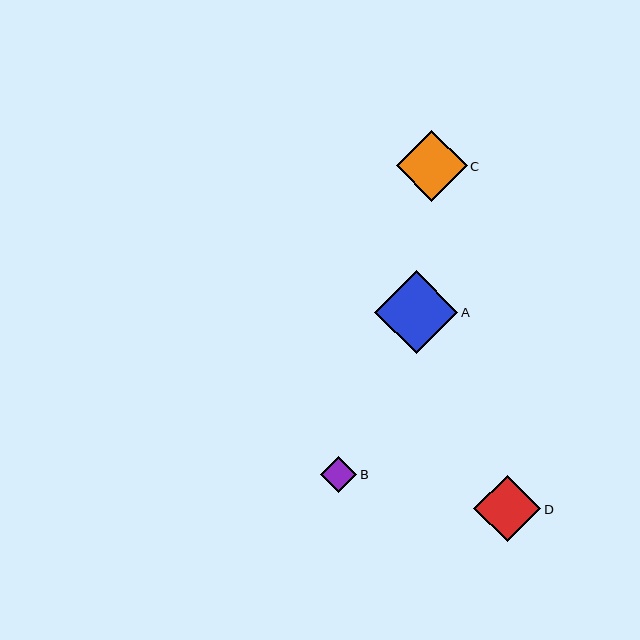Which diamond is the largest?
Diamond A is the largest with a size of approximately 83 pixels.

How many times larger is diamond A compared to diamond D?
Diamond A is approximately 1.2 times the size of diamond D.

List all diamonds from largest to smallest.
From largest to smallest: A, C, D, B.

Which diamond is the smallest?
Diamond B is the smallest with a size of approximately 36 pixels.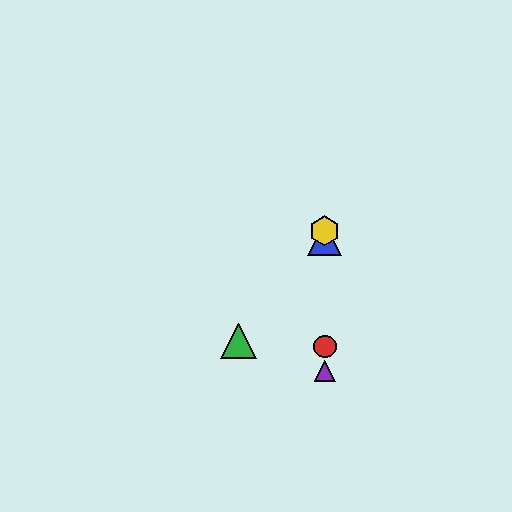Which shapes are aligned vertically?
The red circle, the blue triangle, the yellow hexagon, the purple triangle are aligned vertically.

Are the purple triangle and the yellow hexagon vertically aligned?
Yes, both are at x≈325.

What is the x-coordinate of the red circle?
The red circle is at x≈325.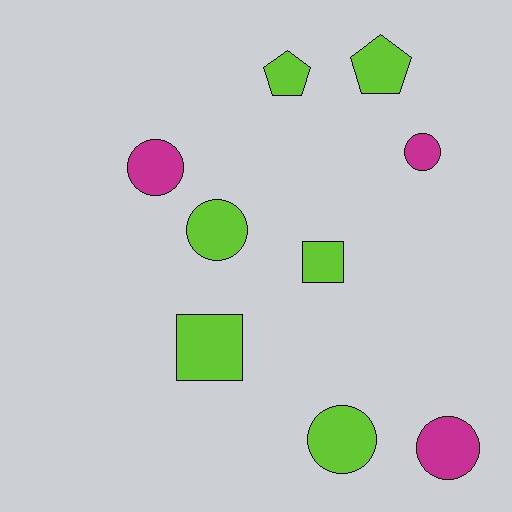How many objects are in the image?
There are 9 objects.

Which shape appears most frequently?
Circle, with 5 objects.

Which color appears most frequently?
Lime, with 6 objects.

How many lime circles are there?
There are 2 lime circles.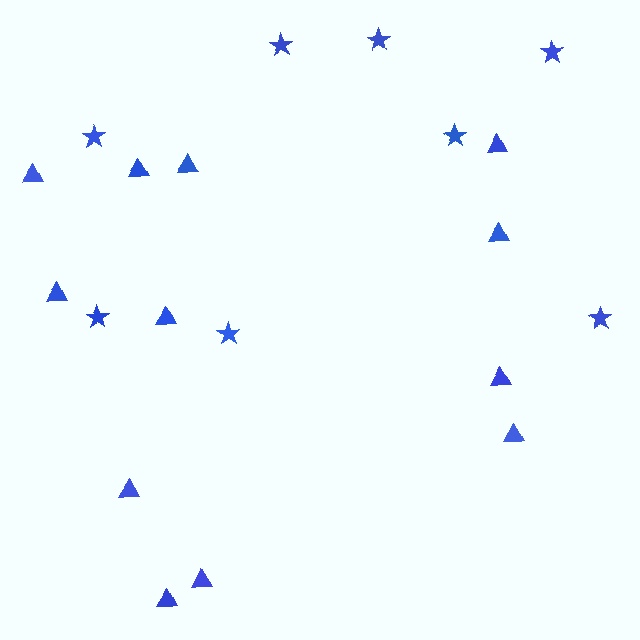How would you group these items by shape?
There are 2 groups: one group of stars (8) and one group of triangles (12).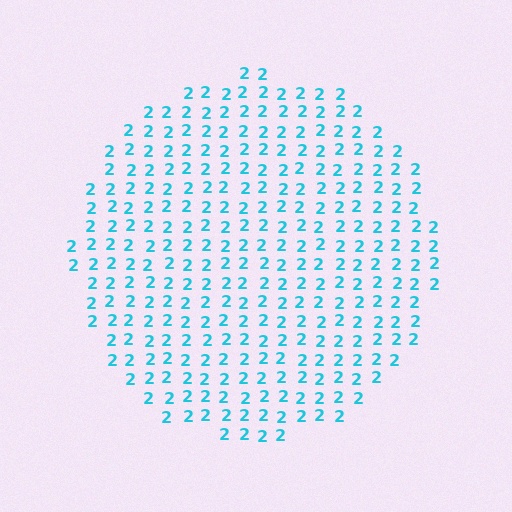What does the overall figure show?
The overall figure shows a circle.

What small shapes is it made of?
It is made of small digit 2's.